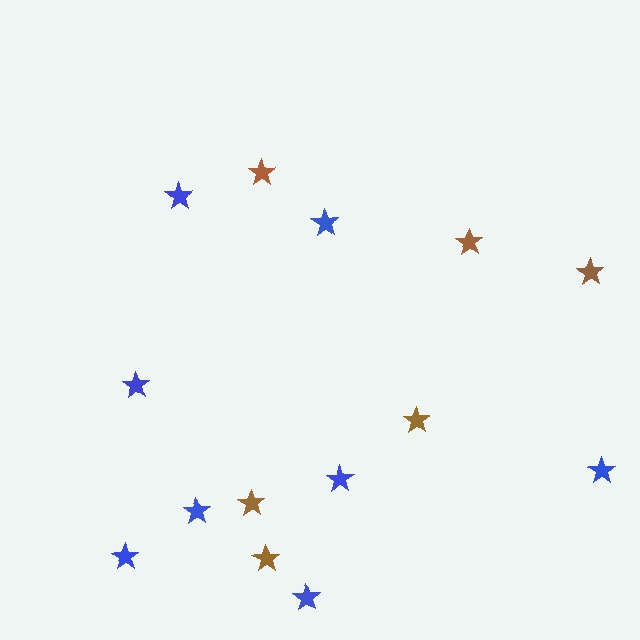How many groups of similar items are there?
There are 2 groups: one group of blue stars (8) and one group of brown stars (6).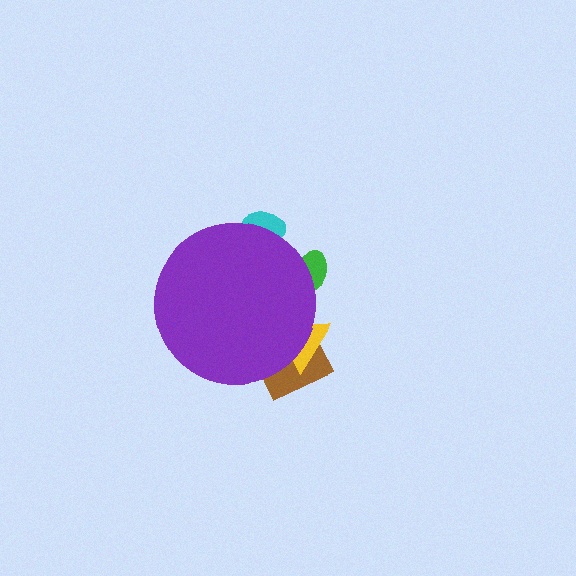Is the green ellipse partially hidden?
Yes, the green ellipse is partially hidden behind the purple circle.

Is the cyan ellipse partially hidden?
Yes, the cyan ellipse is partially hidden behind the purple circle.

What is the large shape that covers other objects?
A purple circle.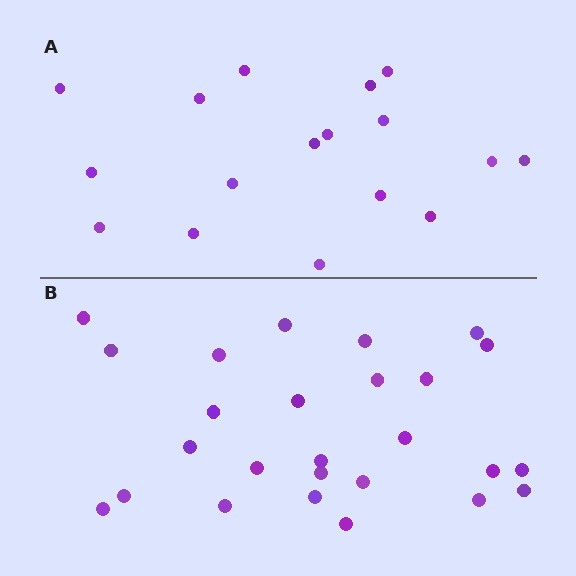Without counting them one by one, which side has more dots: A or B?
Region B (the bottom region) has more dots.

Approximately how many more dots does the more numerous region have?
Region B has roughly 8 or so more dots than region A.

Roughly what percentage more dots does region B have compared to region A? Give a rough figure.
About 55% more.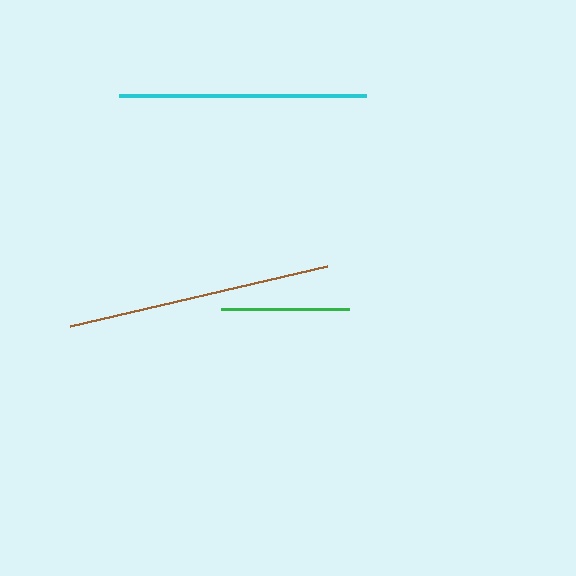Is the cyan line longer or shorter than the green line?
The cyan line is longer than the green line.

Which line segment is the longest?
The brown line is the longest at approximately 264 pixels.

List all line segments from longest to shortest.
From longest to shortest: brown, cyan, green.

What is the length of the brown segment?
The brown segment is approximately 264 pixels long.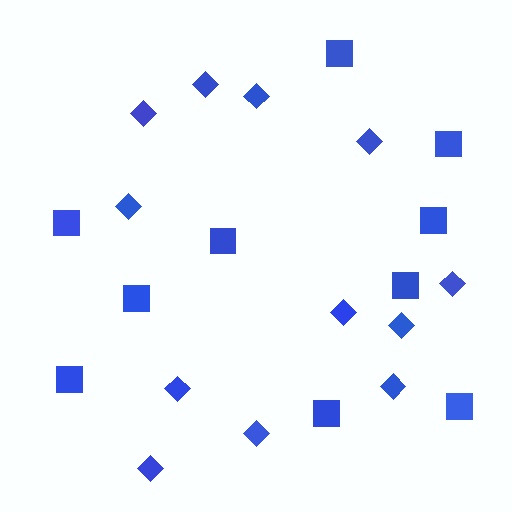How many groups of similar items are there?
There are 2 groups: one group of diamonds (12) and one group of squares (10).